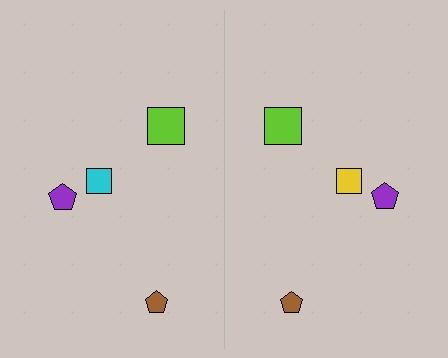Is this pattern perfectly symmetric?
No, the pattern is not perfectly symmetric. The yellow square on the right side breaks the symmetry — its mirror counterpart is cyan.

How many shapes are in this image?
There are 8 shapes in this image.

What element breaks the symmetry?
The yellow square on the right side breaks the symmetry — its mirror counterpart is cyan.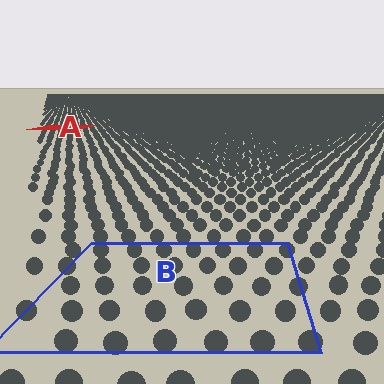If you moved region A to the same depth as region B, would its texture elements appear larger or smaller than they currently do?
They would appear larger. At a closer depth, the same texture elements are projected at a bigger on-screen size.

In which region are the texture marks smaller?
The texture marks are smaller in region A, because it is farther away.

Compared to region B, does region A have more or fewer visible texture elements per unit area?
Region A has more texture elements per unit area — they are packed more densely because it is farther away.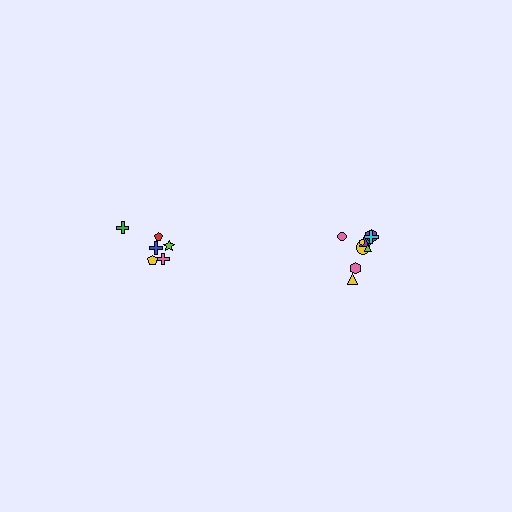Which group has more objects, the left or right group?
The right group.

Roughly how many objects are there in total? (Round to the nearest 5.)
Roughly 15 objects in total.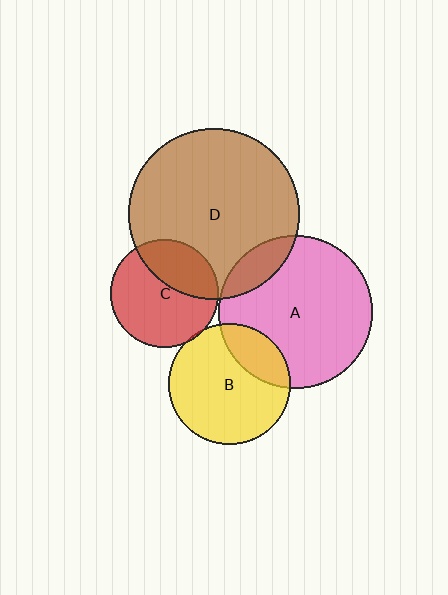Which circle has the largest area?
Circle D (brown).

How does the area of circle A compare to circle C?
Approximately 2.0 times.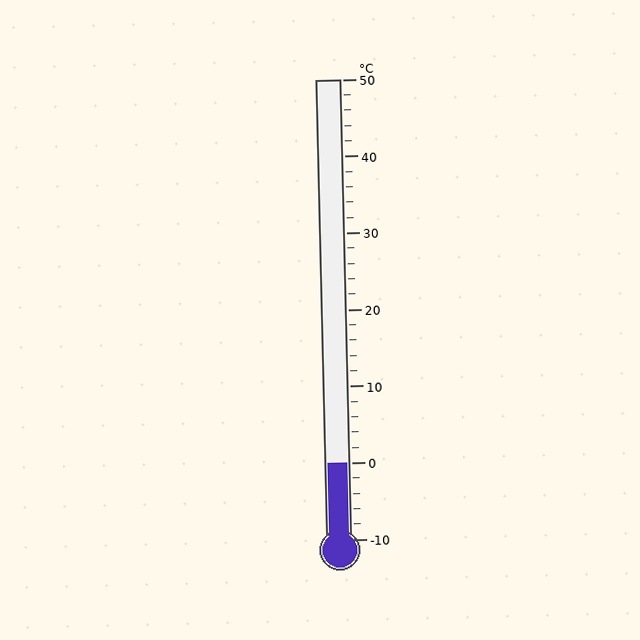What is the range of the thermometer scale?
The thermometer scale ranges from -10°C to 50°C.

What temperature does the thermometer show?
The thermometer shows approximately 0°C.